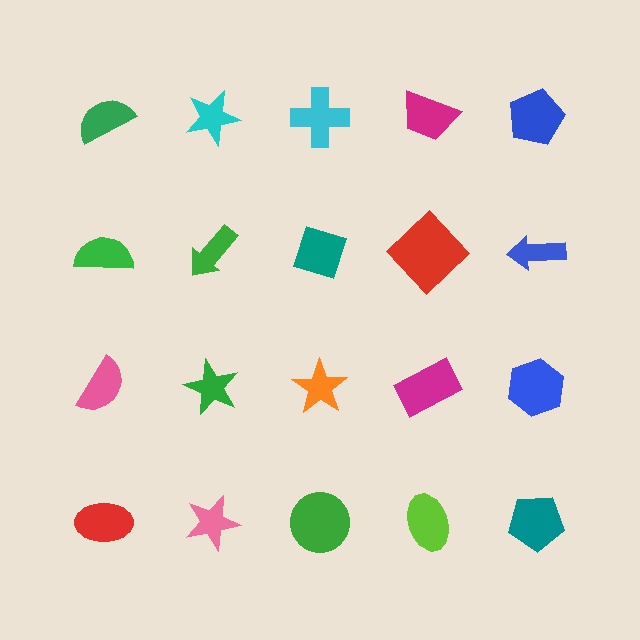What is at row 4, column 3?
A green circle.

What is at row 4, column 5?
A teal pentagon.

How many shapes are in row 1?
5 shapes.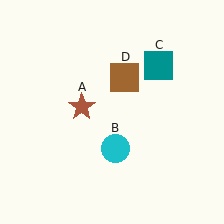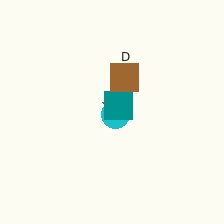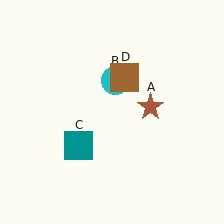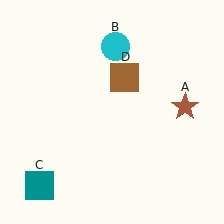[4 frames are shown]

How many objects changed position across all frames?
3 objects changed position: brown star (object A), cyan circle (object B), teal square (object C).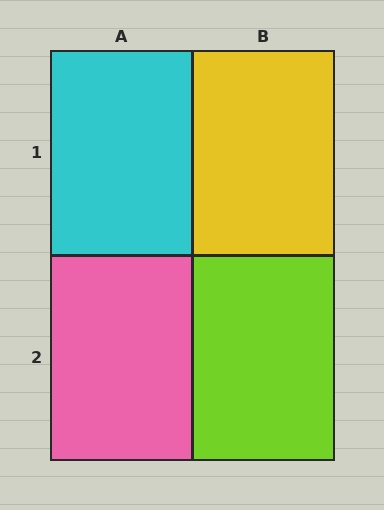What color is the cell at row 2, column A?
Pink.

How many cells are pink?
1 cell is pink.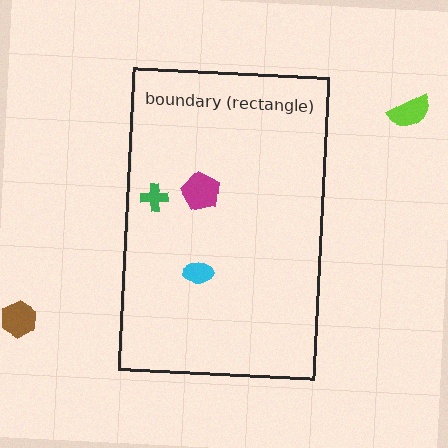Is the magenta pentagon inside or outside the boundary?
Inside.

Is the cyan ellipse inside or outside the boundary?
Inside.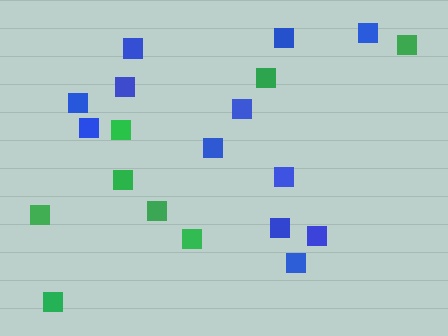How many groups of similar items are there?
There are 2 groups: one group of blue squares (12) and one group of green squares (8).